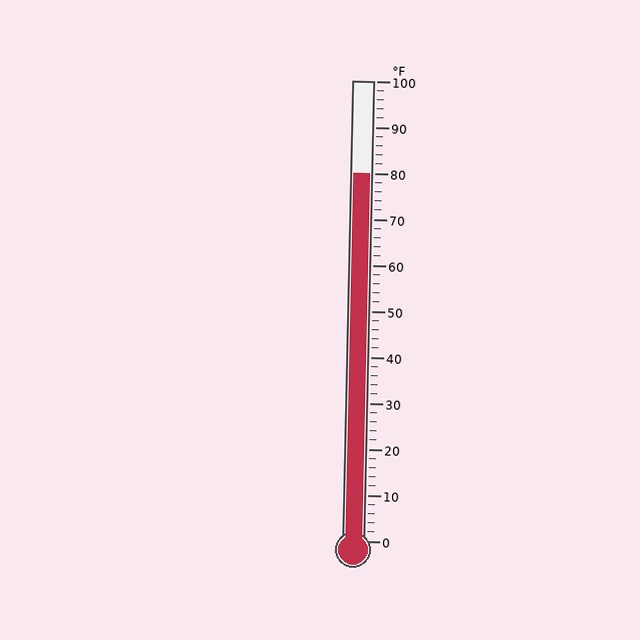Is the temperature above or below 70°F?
The temperature is above 70°F.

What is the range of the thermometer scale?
The thermometer scale ranges from 0°F to 100°F.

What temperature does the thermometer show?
The thermometer shows approximately 80°F.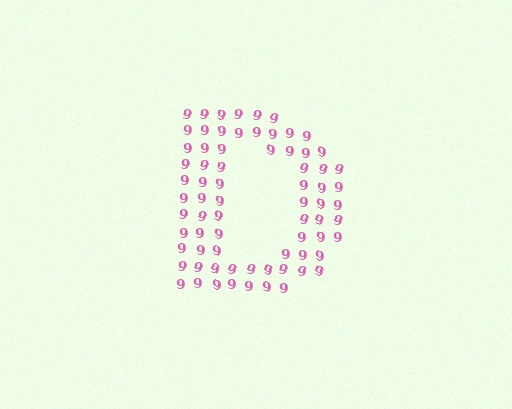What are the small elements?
The small elements are digit 9's.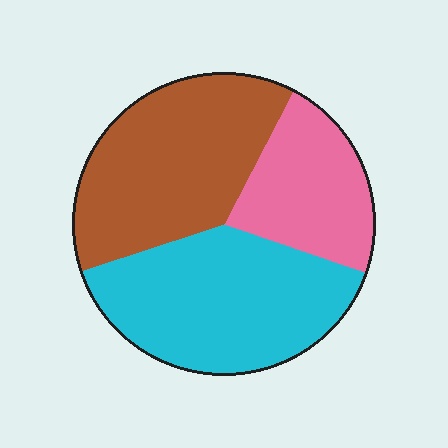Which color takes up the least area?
Pink, at roughly 25%.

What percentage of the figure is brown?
Brown takes up about three eighths (3/8) of the figure.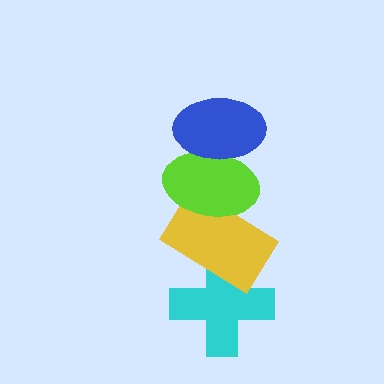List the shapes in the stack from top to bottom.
From top to bottom: the blue ellipse, the lime ellipse, the yellow rectangle, the cyan cross.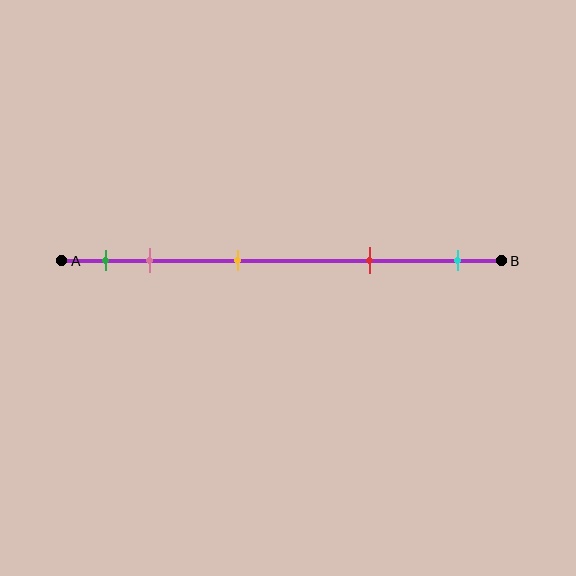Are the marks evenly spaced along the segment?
No, the marks are not evenly spaced.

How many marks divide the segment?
There are 5 marks dividing the segment.